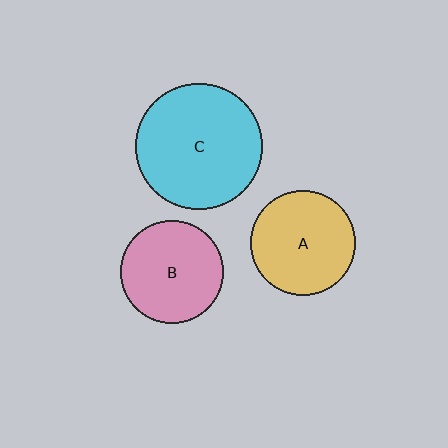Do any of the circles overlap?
No, none of the circles overlap.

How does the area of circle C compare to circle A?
Approximately 1.4 times.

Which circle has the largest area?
Circle C (cyan).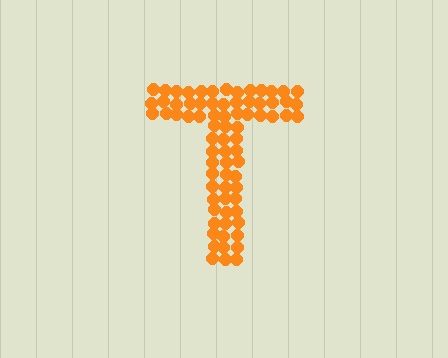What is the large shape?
The large shape is the letter T.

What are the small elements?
The small elements are circles.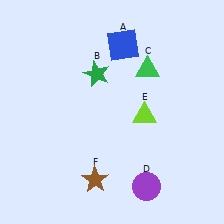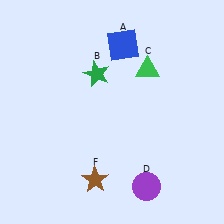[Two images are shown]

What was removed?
The lime triangle (E) was removed in Image 2.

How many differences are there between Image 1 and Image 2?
There is 1 difference between the two images.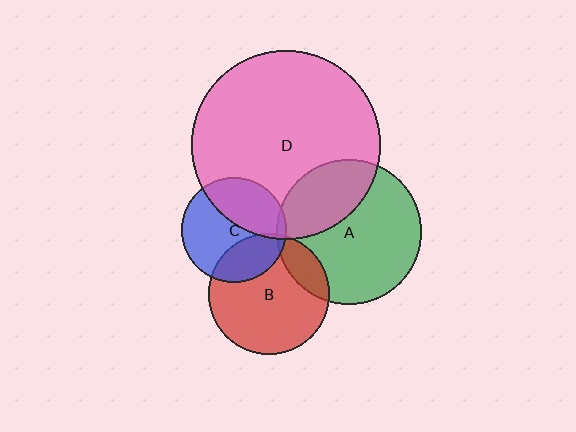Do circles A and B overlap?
Yes.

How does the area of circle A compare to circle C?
Approximately 1.9 times.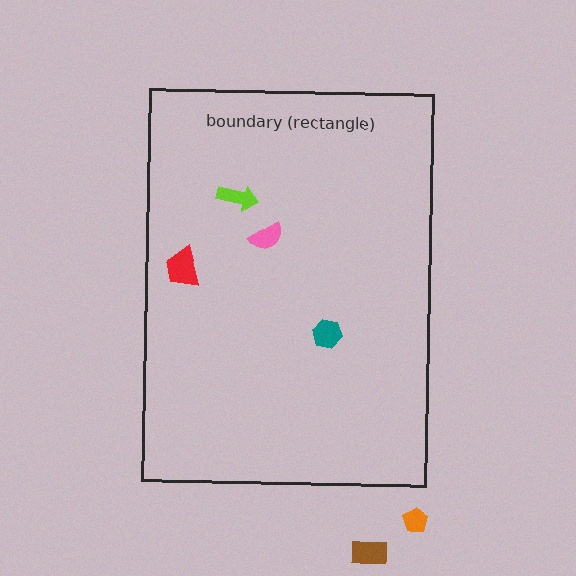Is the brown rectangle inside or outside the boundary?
Outside.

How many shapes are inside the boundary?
4 inside, 2 outside.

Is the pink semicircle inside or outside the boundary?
Inside.